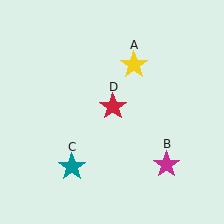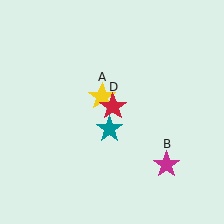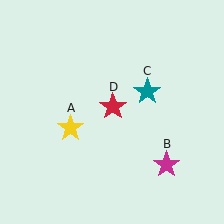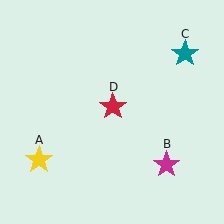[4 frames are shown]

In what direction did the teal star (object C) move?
The teal star (object C) moved up and to the right.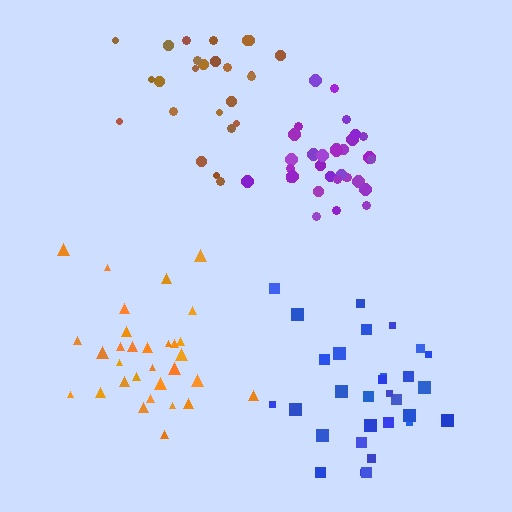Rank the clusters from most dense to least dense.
purple, orange, brown, blue.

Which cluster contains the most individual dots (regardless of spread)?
Purple (33).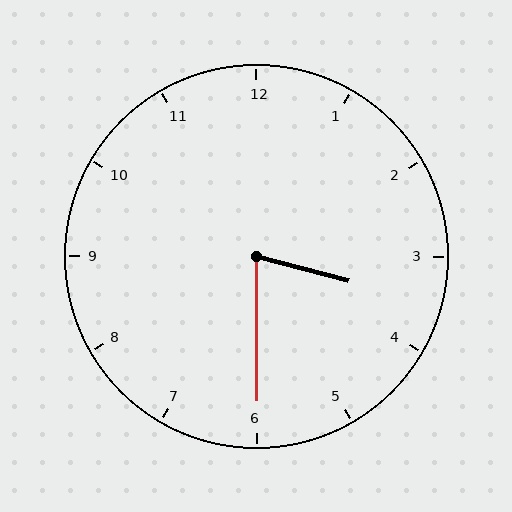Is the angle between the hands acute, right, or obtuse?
It is acute.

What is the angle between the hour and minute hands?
Approximately 75 degrees.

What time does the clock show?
3:30.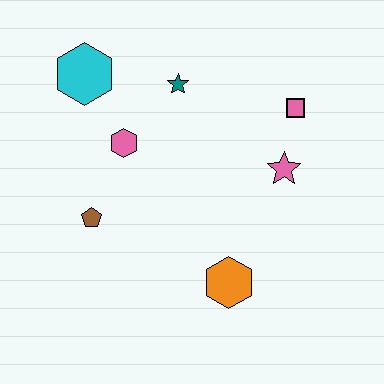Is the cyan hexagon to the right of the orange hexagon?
No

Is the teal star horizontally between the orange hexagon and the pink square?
No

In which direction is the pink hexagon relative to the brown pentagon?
The pink hexagon is above the brown pentagon.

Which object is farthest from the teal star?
The orange hexagon is farthest from the teal star.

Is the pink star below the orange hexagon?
No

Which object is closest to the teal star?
The pink hexagon is closest to the teal star.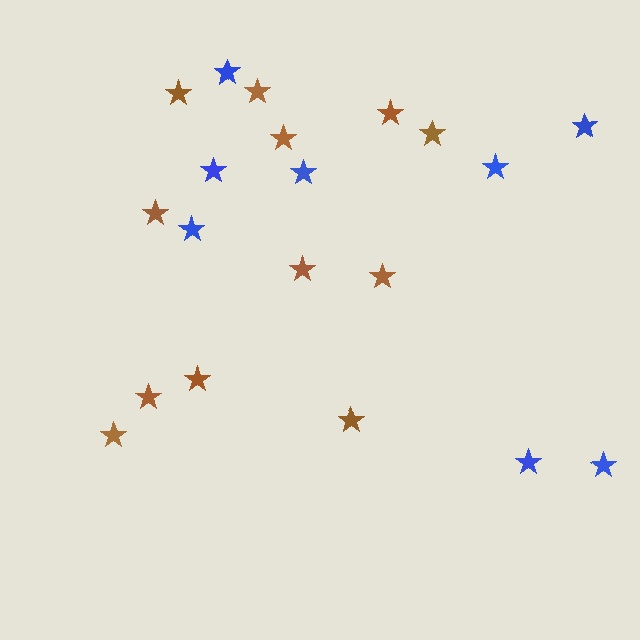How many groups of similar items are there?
There are 2 groups: one group of blue stars (8) and one group of brown stars (12).